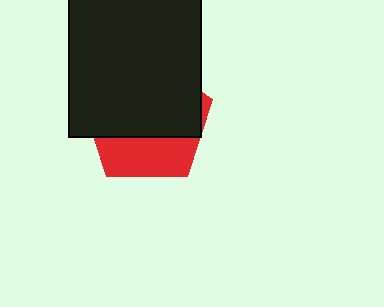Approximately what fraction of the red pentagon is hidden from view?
Roughly 65% of the red pentagon is hidden behind the black rectangle.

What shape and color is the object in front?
The object in front is a black rectangle.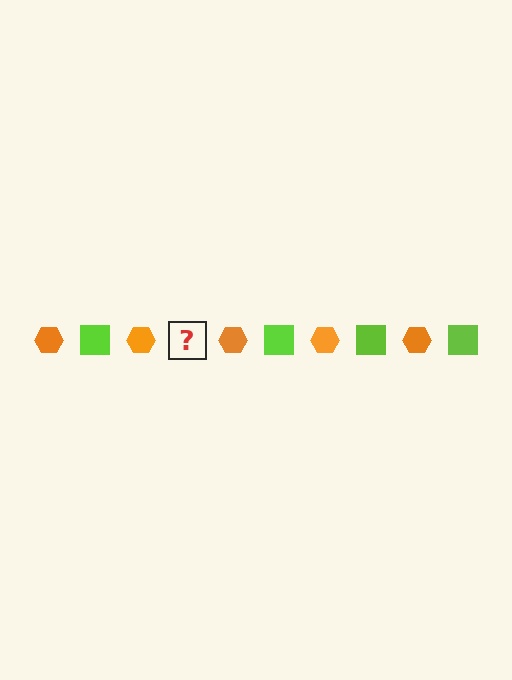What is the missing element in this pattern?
The missing element is a lime square.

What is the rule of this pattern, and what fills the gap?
The rule is that the pattern alternates between orange hexagon and lime square. The gap should be filled with a lime square.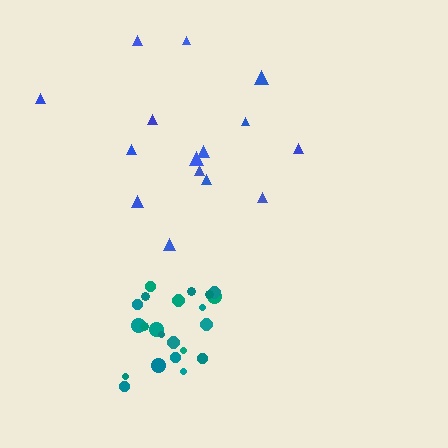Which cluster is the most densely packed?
Teal.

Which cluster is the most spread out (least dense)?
Blue.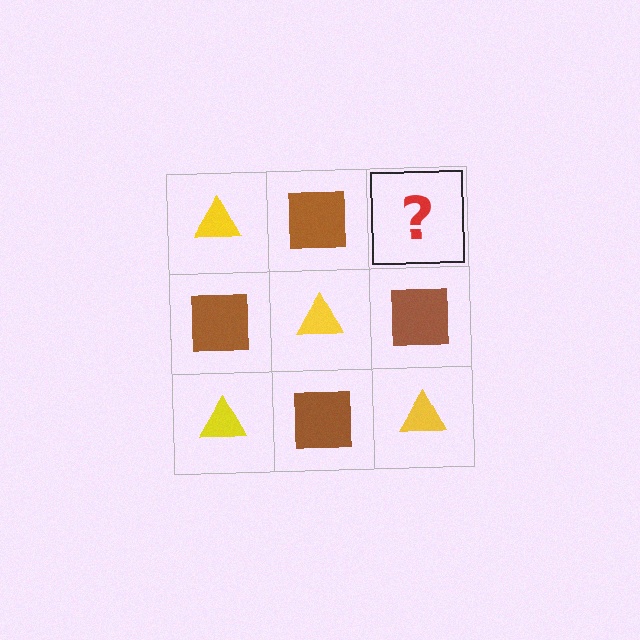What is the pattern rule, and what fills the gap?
The rule is that it alternates yellow triangle and brown square in a checkerboard pattern. The gap should be filled with a yellow triangle.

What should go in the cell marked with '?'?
The missing cell should contain a yellow triangle.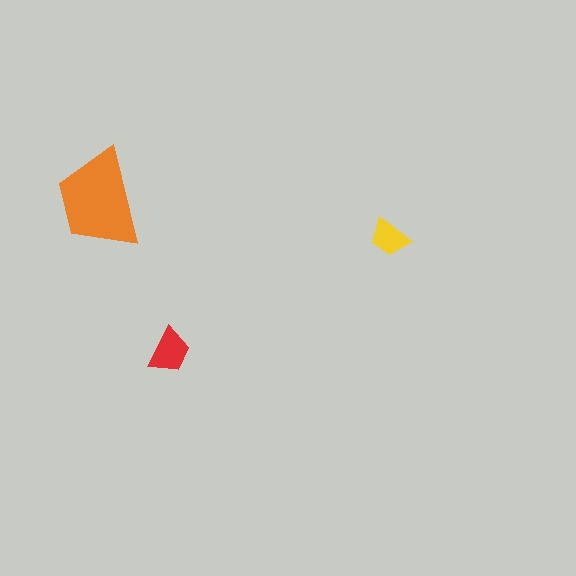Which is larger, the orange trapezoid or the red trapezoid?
The orange one.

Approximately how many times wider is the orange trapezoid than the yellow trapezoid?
About 2.5 times wider.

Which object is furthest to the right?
The yellow trapezoid is rightmost.